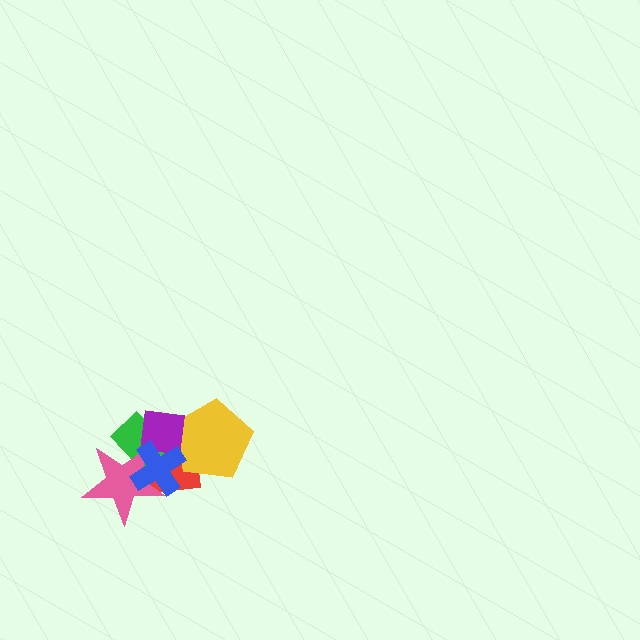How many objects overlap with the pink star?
4 objects overlap with the pink star.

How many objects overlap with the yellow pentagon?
3 objects overlap with the yellow pentagon.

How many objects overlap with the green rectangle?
4 objects overlap with the green rectangle.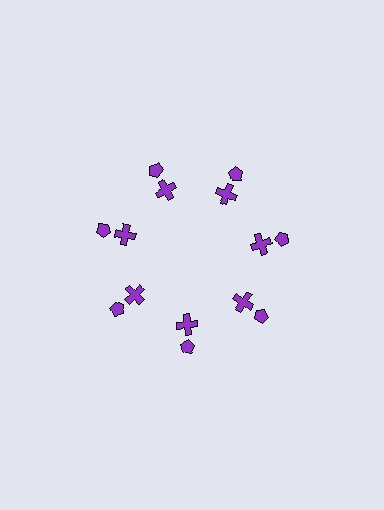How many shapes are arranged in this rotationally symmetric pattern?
There are 14 shapes, arranged in 7 groups of 2.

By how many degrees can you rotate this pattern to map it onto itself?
The pattern maps onto itself every 51 degrees of rotation.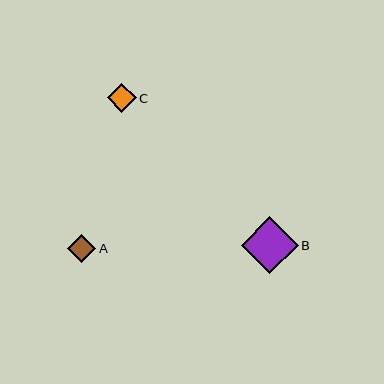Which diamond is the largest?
Diamond B is the largest with a size of approximately 57 pixels.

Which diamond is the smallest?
Diamond A is the smallest with a size of approximately 28 pixels.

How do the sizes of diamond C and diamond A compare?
Diamond C and diamond A are approximately the same size.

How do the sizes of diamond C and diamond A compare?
Diamond C and diamond A are approximately the same size.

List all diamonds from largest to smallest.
From largest to smallest: B, C, A.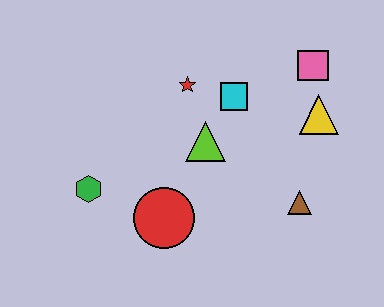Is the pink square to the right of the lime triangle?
Yes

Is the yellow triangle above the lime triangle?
Yes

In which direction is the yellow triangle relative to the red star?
The yellow triangle is to the right of the red star.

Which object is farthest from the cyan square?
The green hexagon is farthest from the cyan square.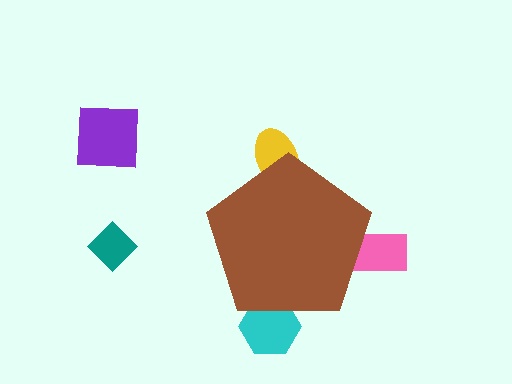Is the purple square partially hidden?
No, the purple square is fully visible.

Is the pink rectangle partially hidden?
Yes, the pink rectangle is partially hidden behind the brown pentagon.